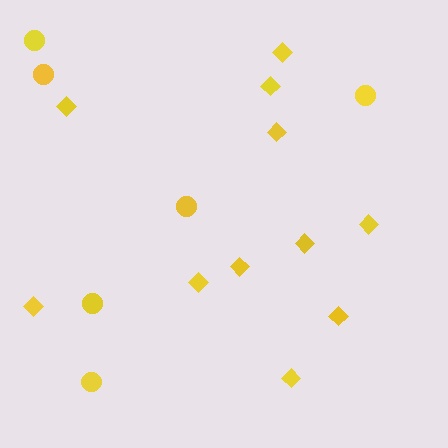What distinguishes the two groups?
There are 2 groups: one group of circles (6) and one group of diamonds (11).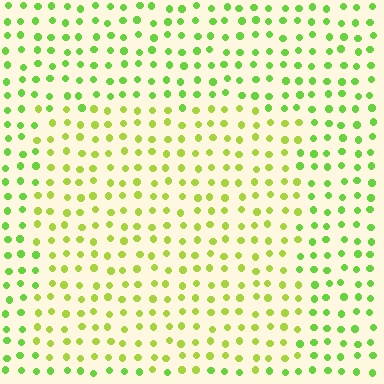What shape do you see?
I see a rectangle.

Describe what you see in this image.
The image is filled with small lime elements in a uniform arrangement. A rectangle-shaped region is visible where the elements are tinted to a slightly different hue, forming a subtle color boundary.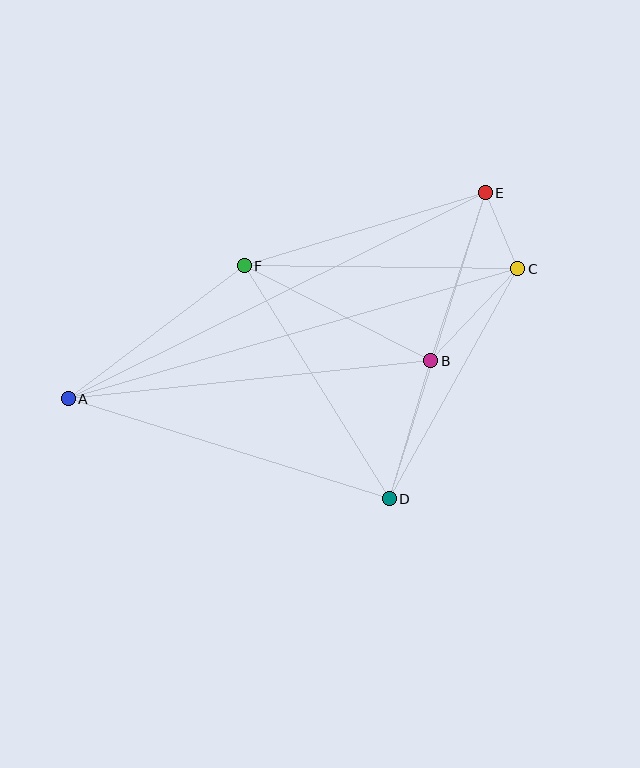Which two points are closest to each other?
Points C and E are closest to each other.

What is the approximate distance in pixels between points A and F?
The distance between A and F is approximately 220 pixels.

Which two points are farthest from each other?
Points A and C are farthest from each other.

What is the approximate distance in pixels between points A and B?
The distance between A and B is approximately 364 pixels.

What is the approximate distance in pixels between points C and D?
The distance between C and D is approximately 264 pixels.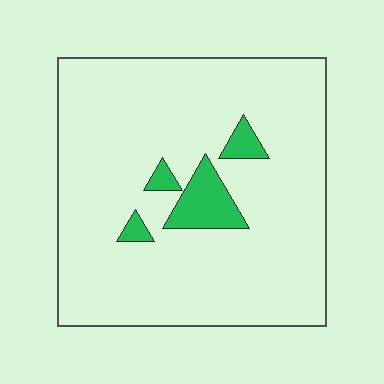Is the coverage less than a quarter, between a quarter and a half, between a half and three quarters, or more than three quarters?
Less than a quarter.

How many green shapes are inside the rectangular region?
4.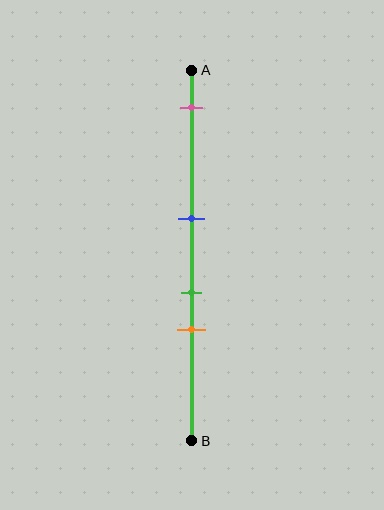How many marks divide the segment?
There are 4 marks dividing the segment.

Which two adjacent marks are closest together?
The green and orange marks are the closest adjacent pair.